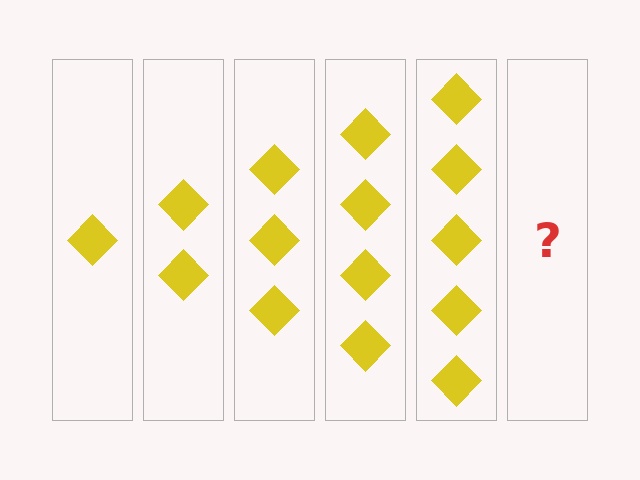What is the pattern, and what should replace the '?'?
The pattern is that each step adds one more diamond. The '?' should be 6 diamonds.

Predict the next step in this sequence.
The next step is 6 diamonds.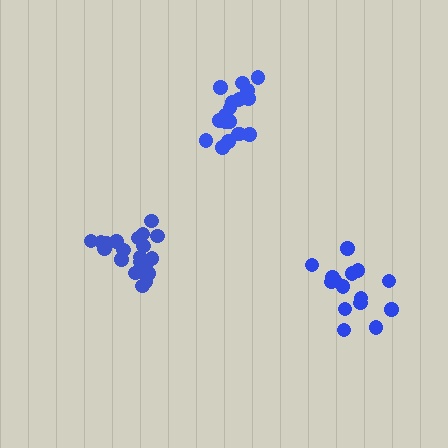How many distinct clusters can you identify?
There are 3 distinct clusters.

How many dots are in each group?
Group 1: 18 dots, Group 2: 15 dots, Group 3: 20 dots (53 total).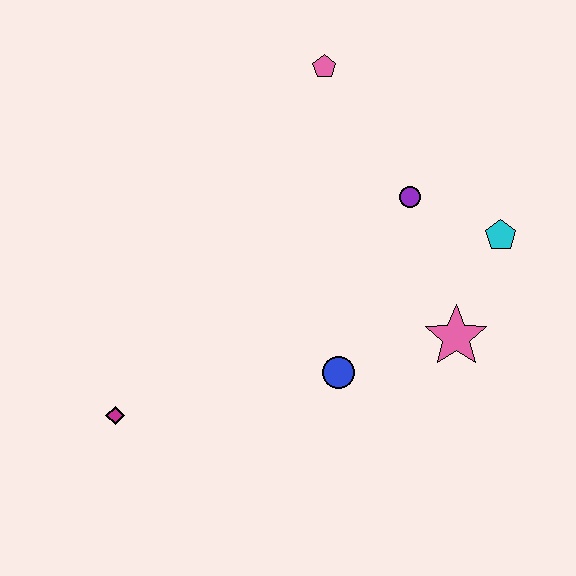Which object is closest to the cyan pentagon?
The purple circle is closest to the cyan pentagon.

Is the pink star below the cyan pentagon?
Yes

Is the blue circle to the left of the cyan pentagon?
Yes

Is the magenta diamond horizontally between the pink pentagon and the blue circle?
No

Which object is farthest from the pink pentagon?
The magenta diamond is farthest from the pink pentagon.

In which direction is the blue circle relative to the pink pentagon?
The blue circle is below the pink pentagon.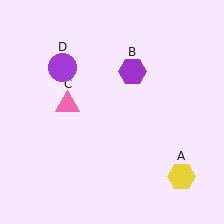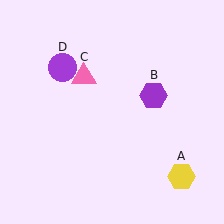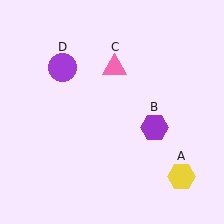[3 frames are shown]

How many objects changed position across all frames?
2 objects changed position: purple hexagon (object B), pink triangle (object C).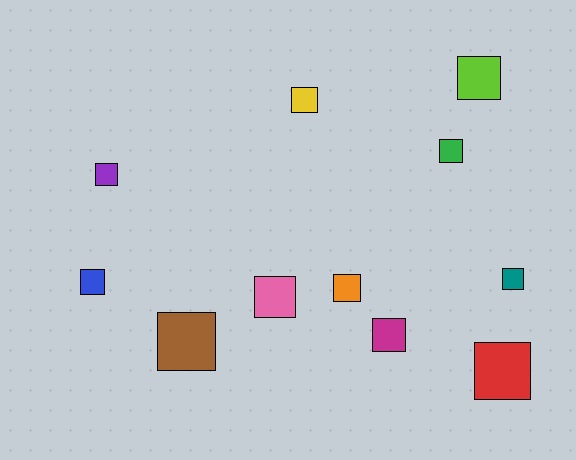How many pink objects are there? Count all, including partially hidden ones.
There is 1 pink object.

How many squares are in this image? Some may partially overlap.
There are 11 squares.